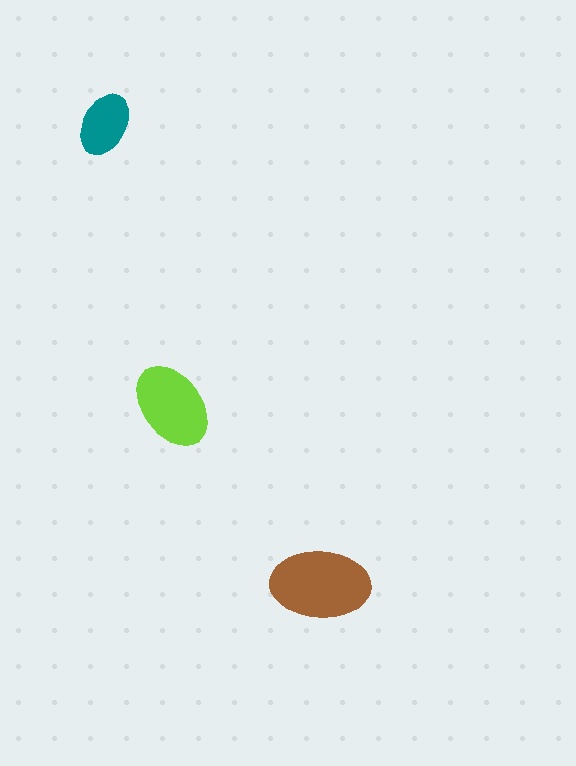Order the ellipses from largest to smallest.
the brown one, the lime one, the teal one.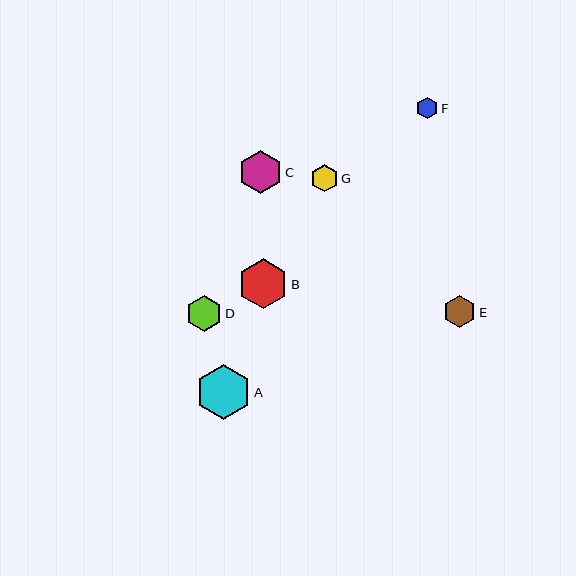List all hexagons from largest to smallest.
From largest to smallest: A, B, C, D, E, G, F.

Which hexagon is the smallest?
Hexagon F is the smallest with a size of approximately 22 pixels.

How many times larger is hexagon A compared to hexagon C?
Hexagon A is approximately 1.3 times the size of hexagon C.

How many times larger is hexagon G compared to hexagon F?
Hexagon G is approximately 1.3 times the size of hexagon F.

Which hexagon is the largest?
Hexagon A is the largest with a size of approximately 55 pixels.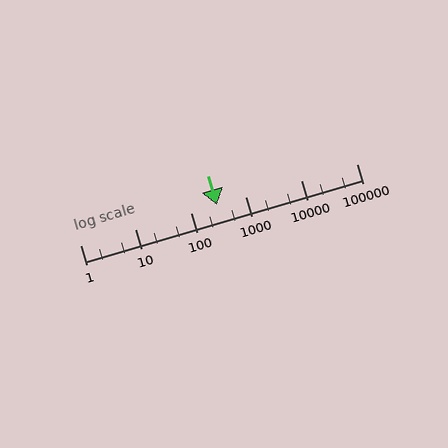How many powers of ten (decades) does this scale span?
The scale spans 5 decades, from 1 to 100000.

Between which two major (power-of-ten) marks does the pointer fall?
The pointer is between 100 and 1000.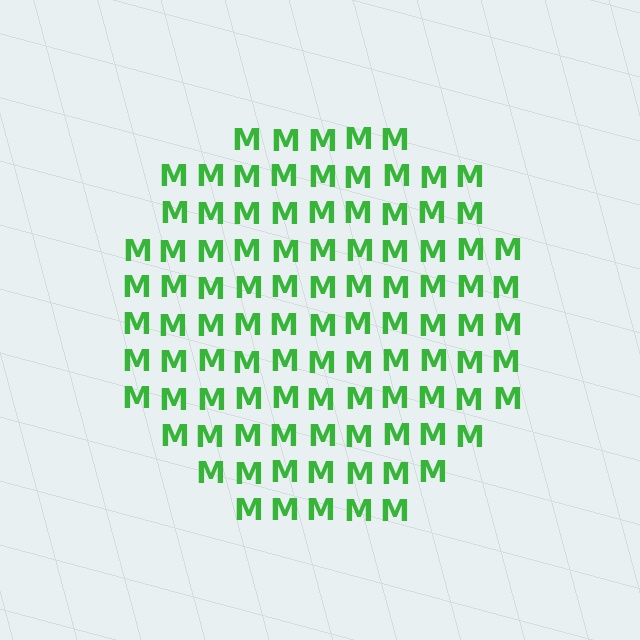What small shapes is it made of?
It is made of small letter M's.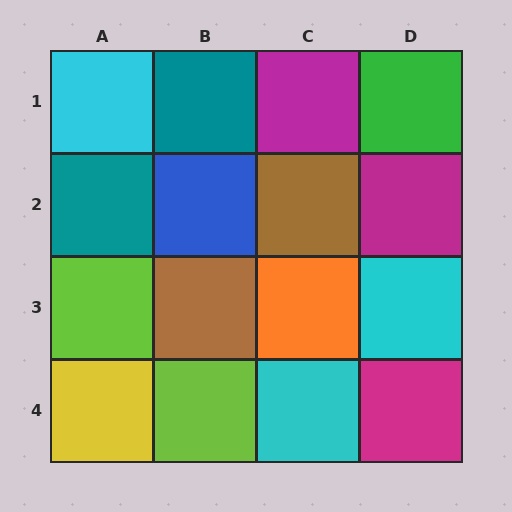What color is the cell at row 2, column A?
Teal.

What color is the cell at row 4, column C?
Cyan.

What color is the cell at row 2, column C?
Brown.